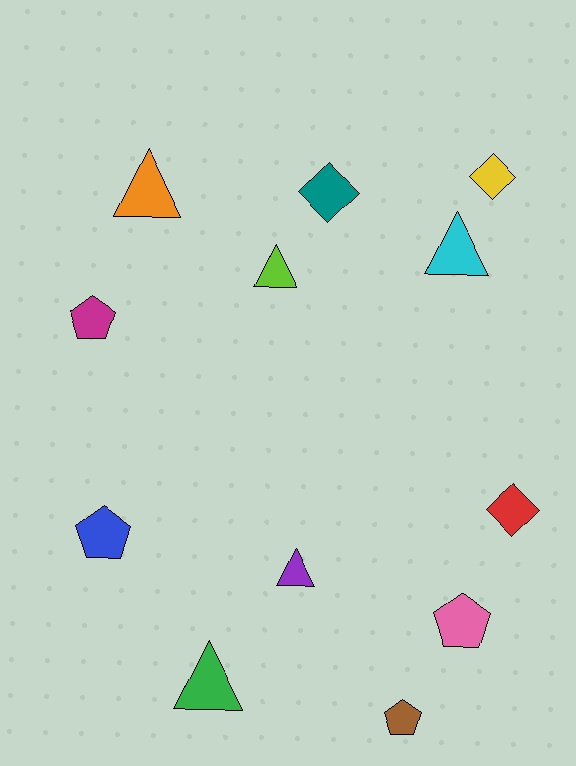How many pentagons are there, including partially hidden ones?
There are 4 pentagons.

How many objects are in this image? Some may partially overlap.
There are 12 objects.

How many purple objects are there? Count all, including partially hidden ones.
There is 1 purple object.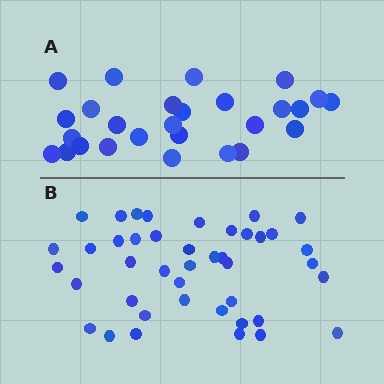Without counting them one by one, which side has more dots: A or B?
Region B (the bottom region) has more dots.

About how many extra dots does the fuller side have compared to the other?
Region B has approximately 15 more dots than region A.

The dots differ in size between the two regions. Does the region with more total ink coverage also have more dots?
No. Region A has more total ink coverage because its dots are larger, but region B actually contains more individual dots. Total area can be misleading — the number of items is what matters here.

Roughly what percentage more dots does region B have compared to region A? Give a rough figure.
About 55% more.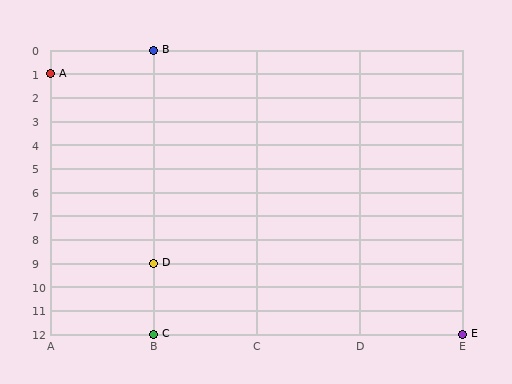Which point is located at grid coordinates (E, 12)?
Point E is at (E, 12).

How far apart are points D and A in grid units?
Points D and A are 1 column and 8 rows apart (about 8.1 grid units diagonally).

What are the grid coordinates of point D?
Point D is at grid coordinates (B, 9).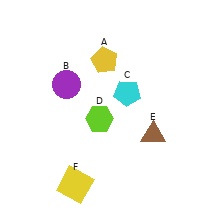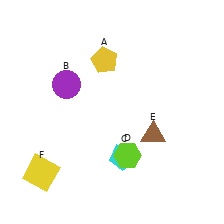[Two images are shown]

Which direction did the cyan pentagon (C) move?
The cyan pentagon (C) moved down.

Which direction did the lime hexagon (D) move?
The lime hexagon (D) moved down.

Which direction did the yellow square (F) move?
The yellow square (F) moved left.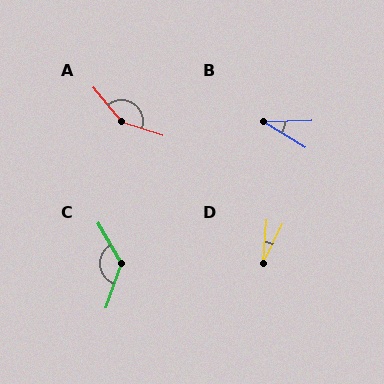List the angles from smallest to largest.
D (21°), B (34°), C (130°), A (148°).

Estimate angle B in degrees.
Approximately 34 degrees.